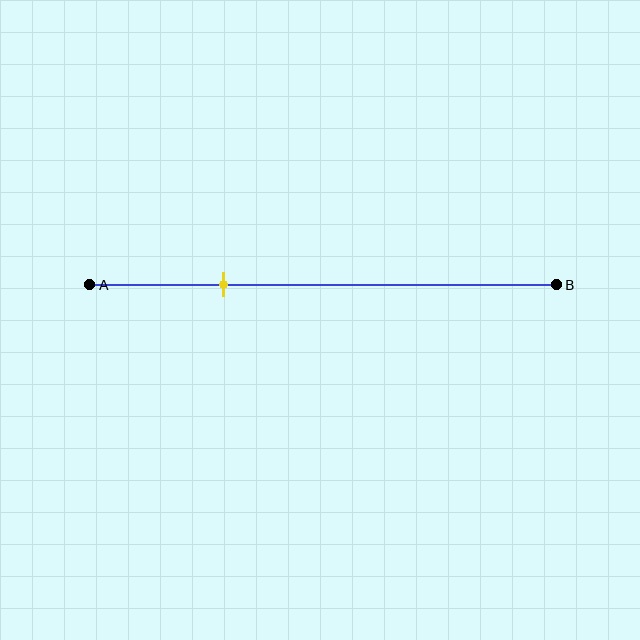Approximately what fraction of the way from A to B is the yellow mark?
The yellow mark is approximately 30% of the way from A to B.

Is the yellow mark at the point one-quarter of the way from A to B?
No, the mark is at about 30% from A, not at the 25% one-quarter point.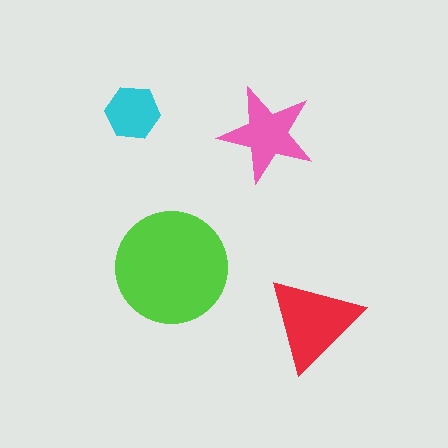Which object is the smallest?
The cyan hexagon.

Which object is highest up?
The cyan hexagon is topmost.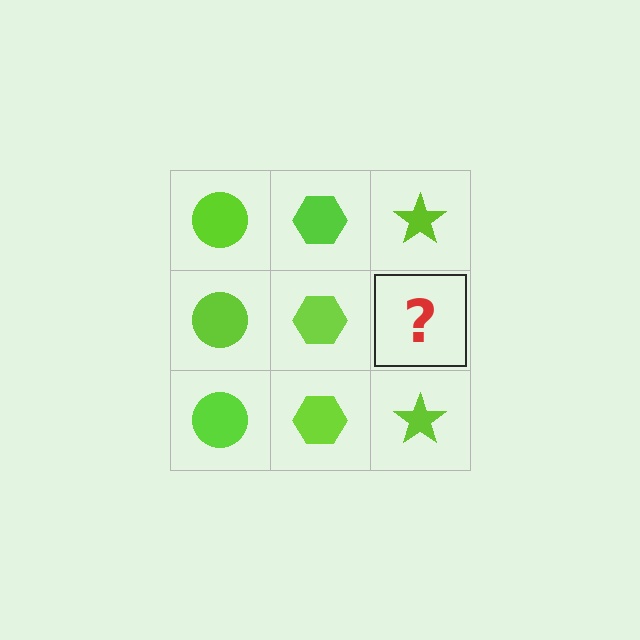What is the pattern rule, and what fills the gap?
The rule is that each column has a consistent shape. The gap should be filled with a lime star.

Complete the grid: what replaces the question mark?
The question mark should be replaced with a lime star.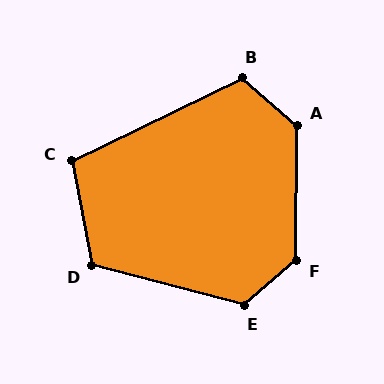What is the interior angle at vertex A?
Approximately 130 degrees (obtuse).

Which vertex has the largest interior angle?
F, at approximately 131 degrees.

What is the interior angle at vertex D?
Approximately 115 degrees (obtuse).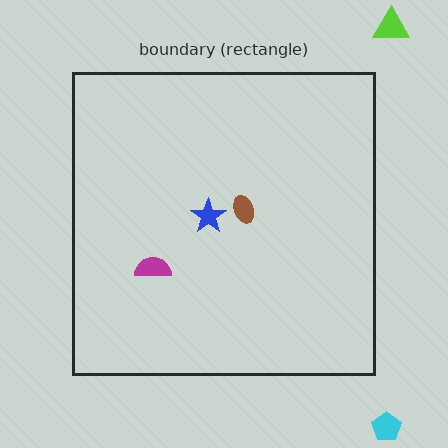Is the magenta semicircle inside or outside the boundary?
Inside.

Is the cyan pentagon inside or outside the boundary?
Outside.